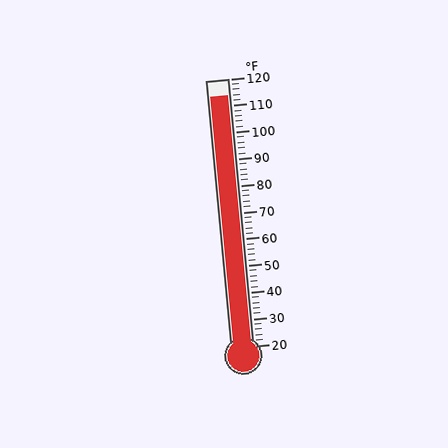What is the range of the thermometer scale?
The thermometer scale ranges from 20°F to 120°F.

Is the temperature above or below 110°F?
The temperature is above 110°F.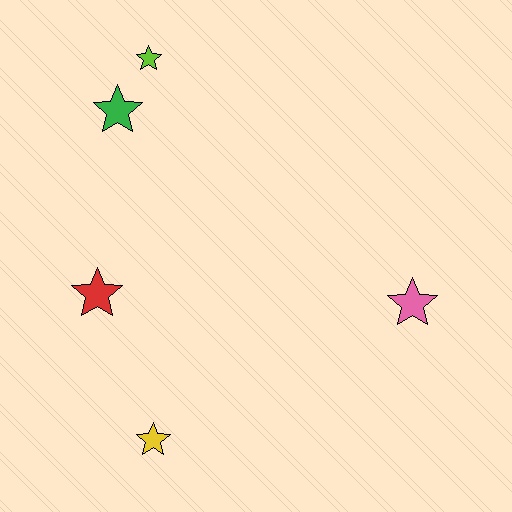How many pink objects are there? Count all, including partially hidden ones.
There is 1 pink object.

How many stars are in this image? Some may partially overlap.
There are 5 stars.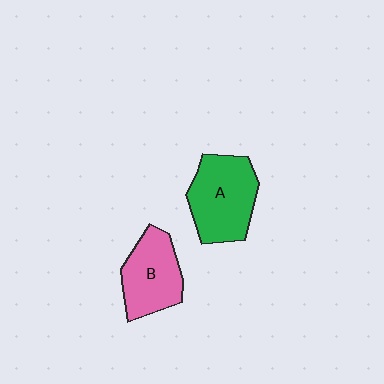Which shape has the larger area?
Shape A (green).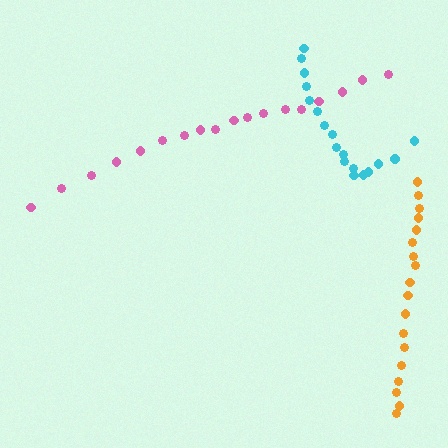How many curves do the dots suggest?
There are 3 distinct paths.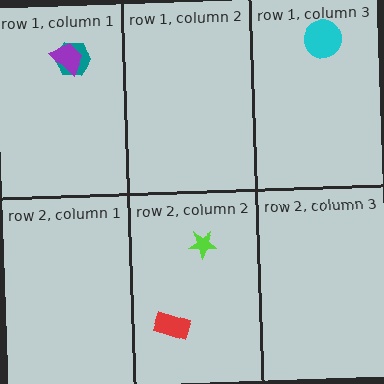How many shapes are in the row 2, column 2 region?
2.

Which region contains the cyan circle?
The row 1, column 3 region.